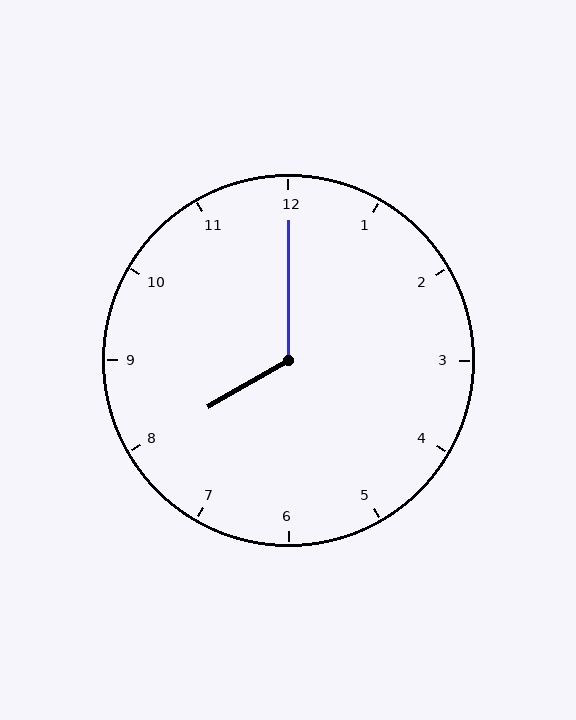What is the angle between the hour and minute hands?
Approximately 120 degrees.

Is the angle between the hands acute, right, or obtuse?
It is obtuse.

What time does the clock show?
8:00.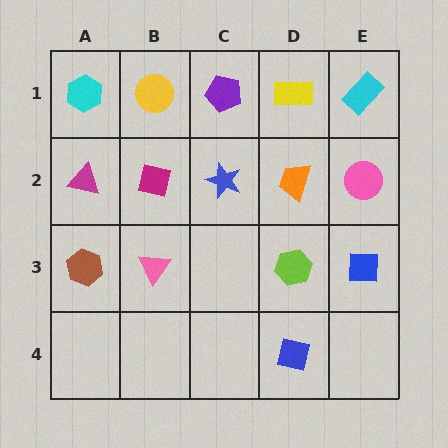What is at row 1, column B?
A yellow circle.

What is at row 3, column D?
A lime hexagon.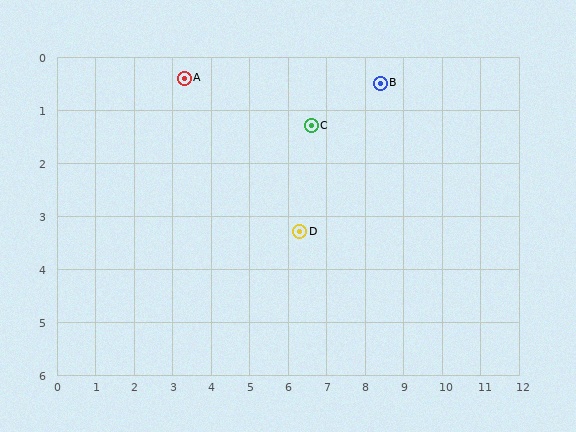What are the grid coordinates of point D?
Point D is at approximately (6.3, 3.3).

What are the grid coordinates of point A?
Point A is at approximately (3.3, 0.4).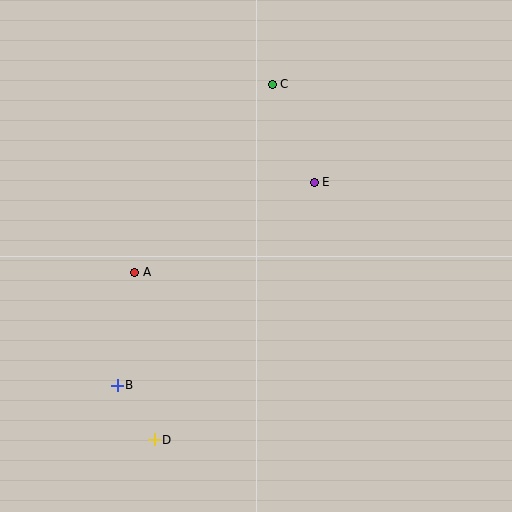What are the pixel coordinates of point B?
Point B is at (117, 385).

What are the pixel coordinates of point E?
Point E is at (314, 182).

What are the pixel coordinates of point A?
Point A is at (135, 272).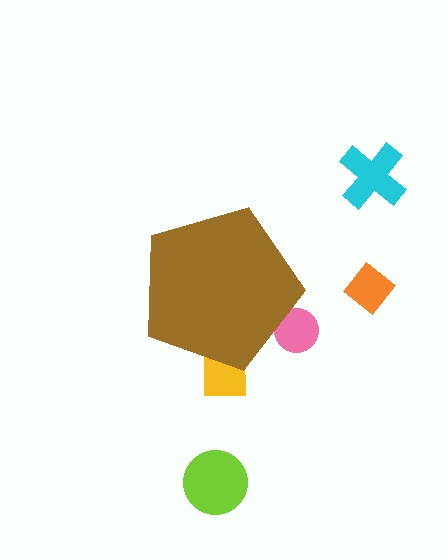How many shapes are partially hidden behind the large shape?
2 shapes are partially hidden.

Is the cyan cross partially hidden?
No, the cyan cross is fully visible.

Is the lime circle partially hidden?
No, the lime circle is fully visible.